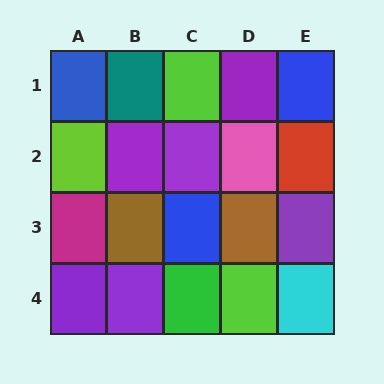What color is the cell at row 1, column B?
Teal.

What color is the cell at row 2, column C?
Purple.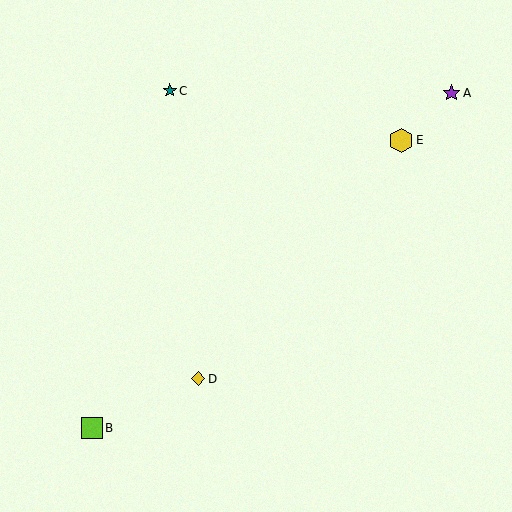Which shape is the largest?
The yellow hexagon (labeled E) is the largest.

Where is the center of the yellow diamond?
The center of the yellow diamond is at (198, 379).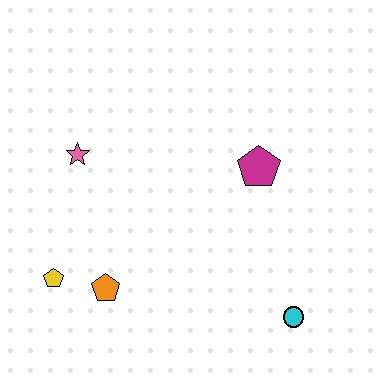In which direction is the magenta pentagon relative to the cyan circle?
The magenta pentagon is above the cyan circle.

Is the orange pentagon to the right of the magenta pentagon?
No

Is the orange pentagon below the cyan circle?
No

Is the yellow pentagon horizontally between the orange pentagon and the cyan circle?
No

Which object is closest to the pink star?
The yellow pentagon is closest to the pink star.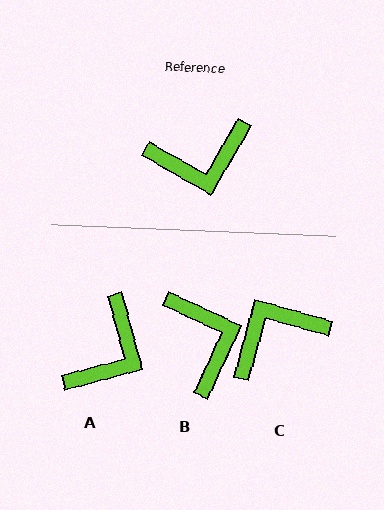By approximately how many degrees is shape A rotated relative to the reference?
Approximately 45 degrees counter-clockwise.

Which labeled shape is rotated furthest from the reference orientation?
C, about 166 degrees away.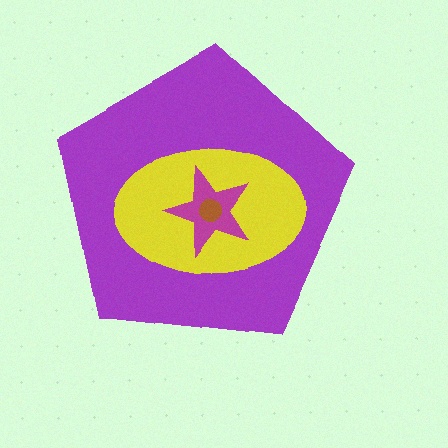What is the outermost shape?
The purple pentagon.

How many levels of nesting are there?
4.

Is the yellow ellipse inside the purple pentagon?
Yes.